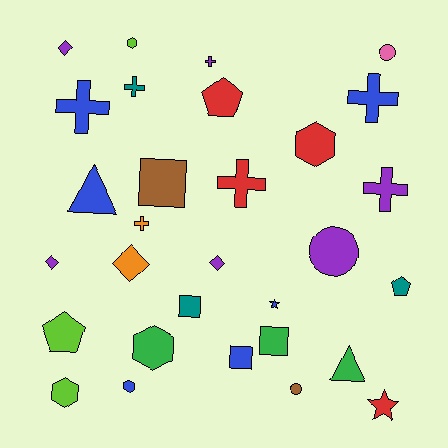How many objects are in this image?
There are 30 objects.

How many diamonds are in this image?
There are 4 diamonds.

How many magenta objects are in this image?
There are no magenta objects.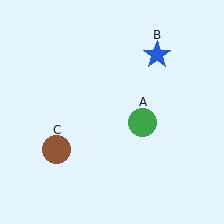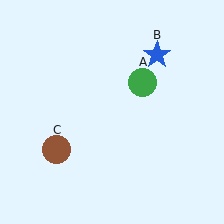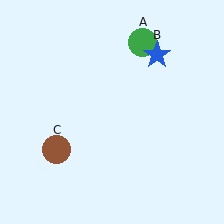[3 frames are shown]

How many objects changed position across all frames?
1 object changed position: green circle (object A).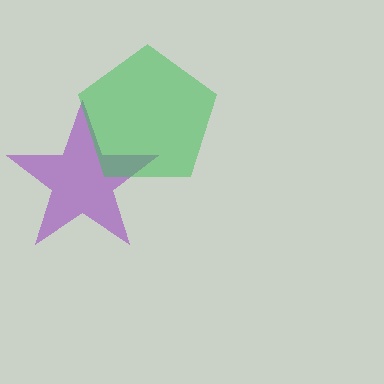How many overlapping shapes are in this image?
There are 2 overlapping shapes in the image.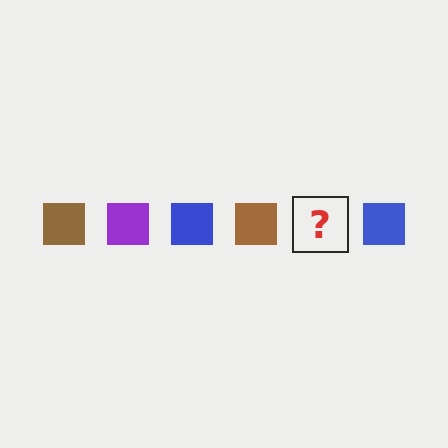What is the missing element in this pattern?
The missing element is a purple square.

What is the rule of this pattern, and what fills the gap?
The rule is that the pattern cycles through brown, purple, blue squares. The gap should be filled with a purple square.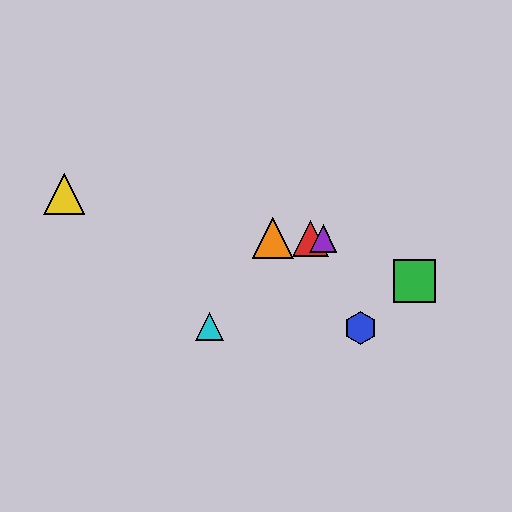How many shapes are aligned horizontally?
3 shapes (the red triangle, the purple triangle, the orange triangle) are aligned horizontally.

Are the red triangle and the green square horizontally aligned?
No, the red triangle is at y≈238 and the green square is at y≈281.